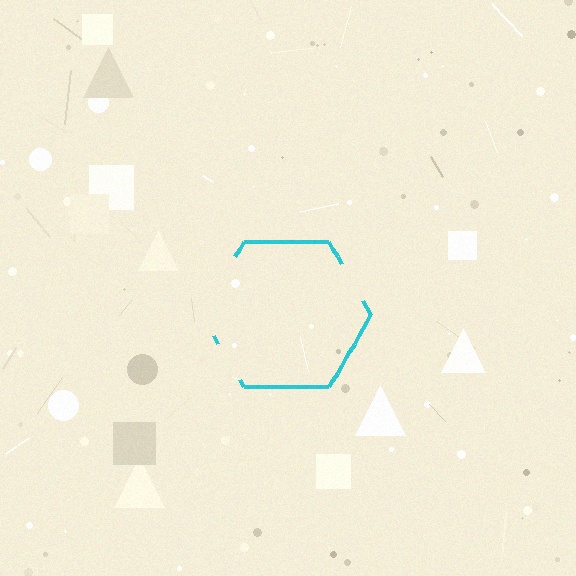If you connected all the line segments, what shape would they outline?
They would outline a hexagon.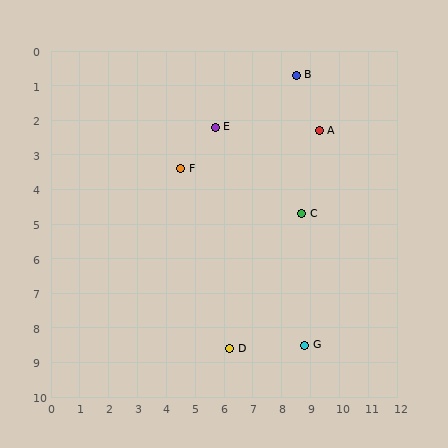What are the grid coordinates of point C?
Point C is at approximately (8.7, 4.7).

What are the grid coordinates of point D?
Point D is at approximately (6.2, 8.6).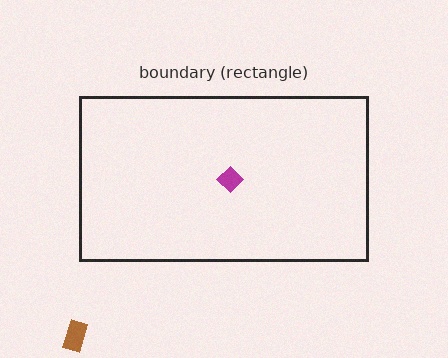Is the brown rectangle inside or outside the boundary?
Outside.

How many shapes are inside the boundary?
1 inside, 1 outside.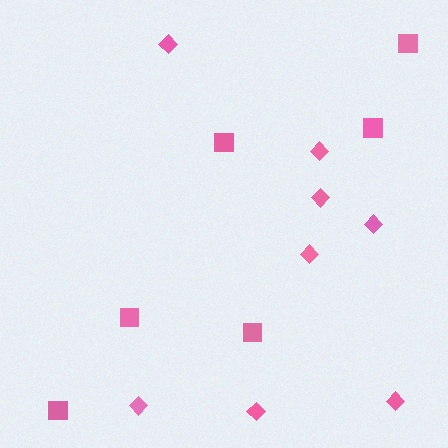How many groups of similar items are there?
There are 2 groups: one group of squares (6) and one group of diamonds (8).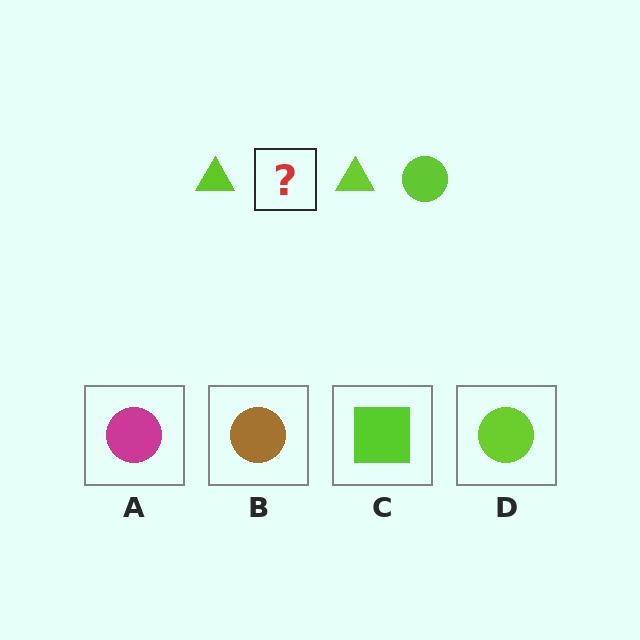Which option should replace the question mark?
Option D.